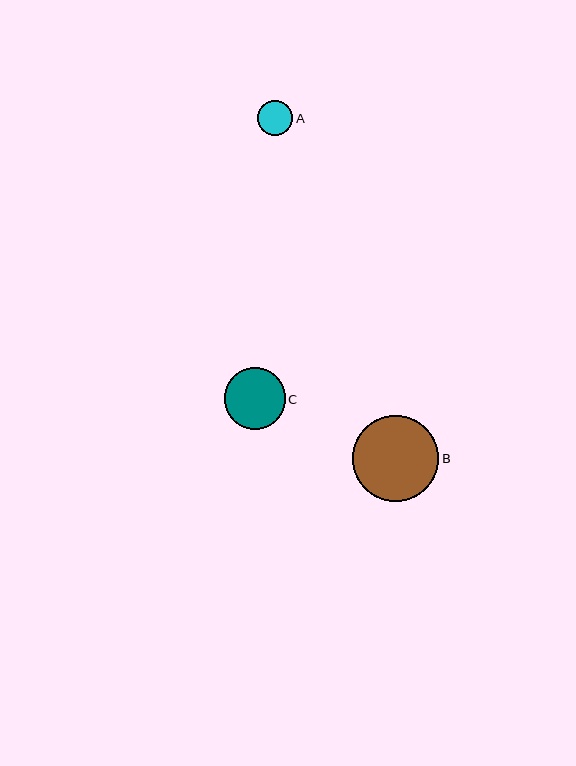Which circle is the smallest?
Circle A is the smallest with a size of approximately 35 pixels.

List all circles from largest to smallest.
From largest to smallest: B, C, A.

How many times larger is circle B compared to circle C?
Circle B is approximately 1.4 times the size of circle C.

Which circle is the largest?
Circle B is the largest with a size of approximately 86 pixels.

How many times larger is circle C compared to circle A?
Circle C is approximately 1.8 times the size of circle A.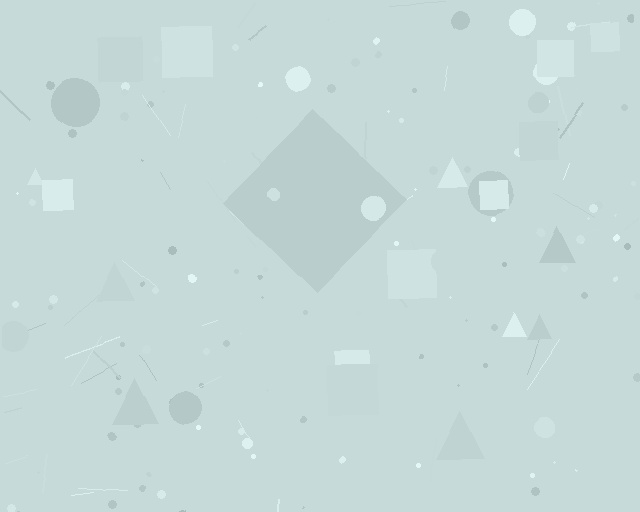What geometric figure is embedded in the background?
A diamond is embedded in the background.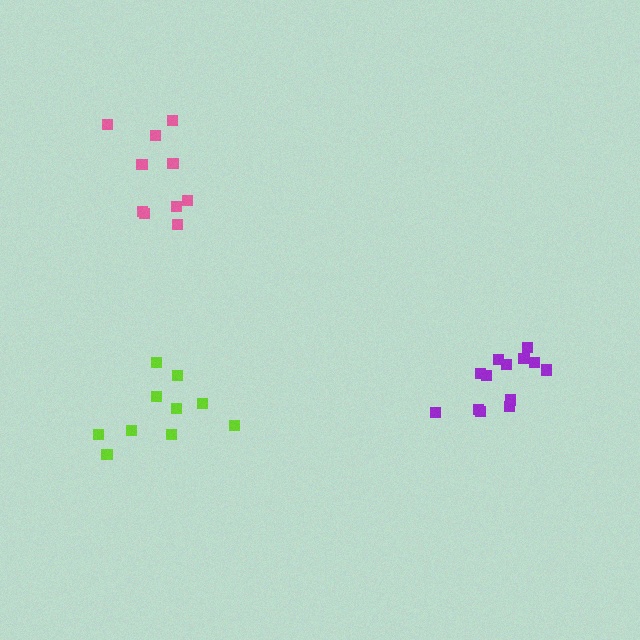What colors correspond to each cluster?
The clusters are colored: lime, purple, pink.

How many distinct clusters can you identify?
There are 3 distinct clusters.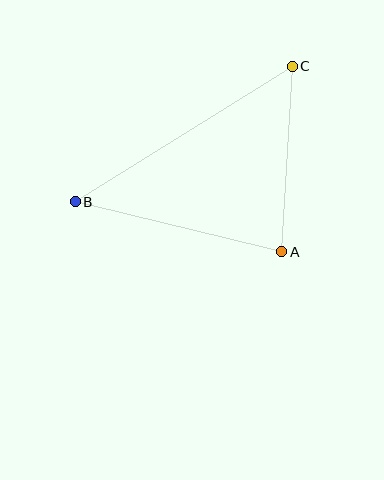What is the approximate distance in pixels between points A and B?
The distance between A and B is approximately 212 pixels.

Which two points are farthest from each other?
Points B and C are farthest from each other.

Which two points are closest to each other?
Points A and C are closest to each other.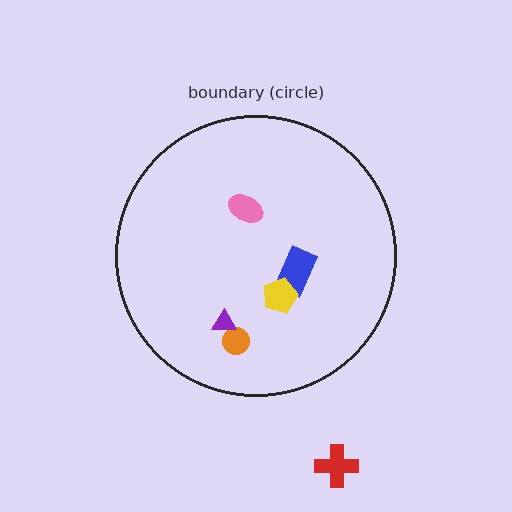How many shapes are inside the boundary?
5 inside, 1 outside.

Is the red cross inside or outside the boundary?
Outside.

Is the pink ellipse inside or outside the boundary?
Inside.